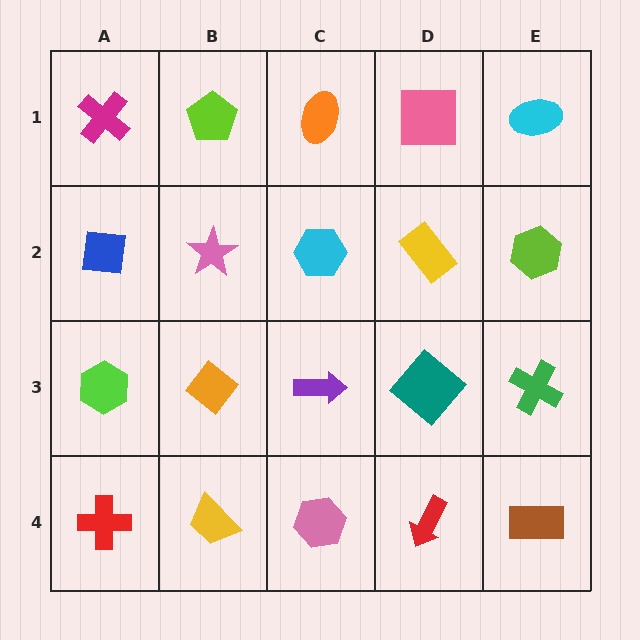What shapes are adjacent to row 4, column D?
A teal diamond (row 3, column D), a pink hexagon (row 4, column C), a brown rectangle (row 4, column E).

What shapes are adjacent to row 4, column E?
A green cross (row 3, column E), a red arrow (row 4, column D).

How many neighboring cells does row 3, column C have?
4.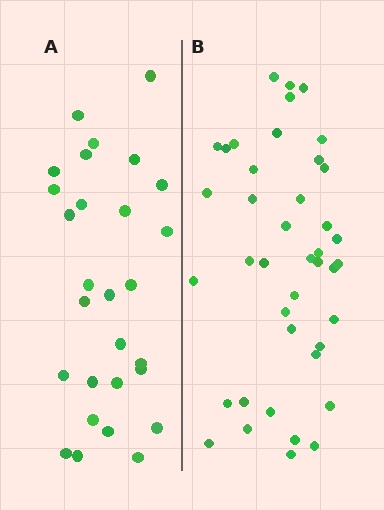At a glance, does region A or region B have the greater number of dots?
Region B (the right region) has more dots.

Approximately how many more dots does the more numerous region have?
Region B has approximately 15 more dots than region A.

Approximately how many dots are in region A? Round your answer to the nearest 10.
About 30 dots. (The exact count is 28, which rounds to 30.)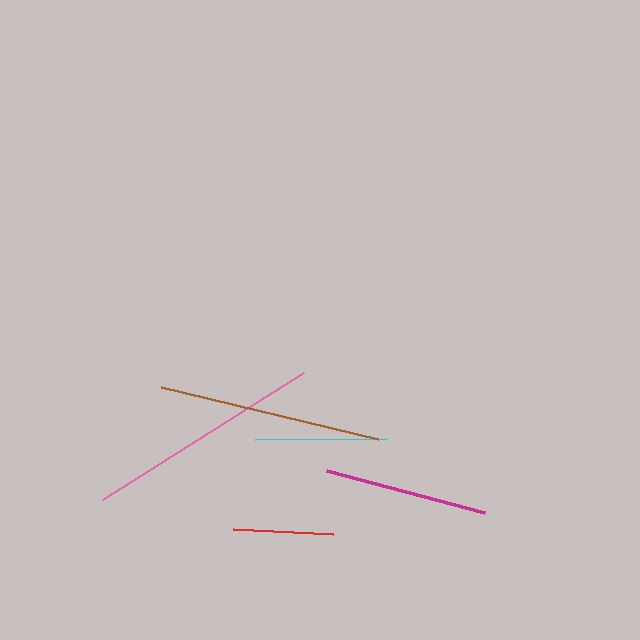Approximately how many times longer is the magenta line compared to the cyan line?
The magenta line is approximately 1.2 times the length of the cyan line.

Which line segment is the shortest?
The red line is the shortest at approximately 101 pixels.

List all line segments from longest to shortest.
From longest to shortest: pink, brown, magenta, cyan, red.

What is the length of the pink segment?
The pink segment is approximately 237 pixels long.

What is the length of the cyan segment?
The cyan segment is approximately 131 pixels long.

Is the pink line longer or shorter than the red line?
The pink line is longer than the red line.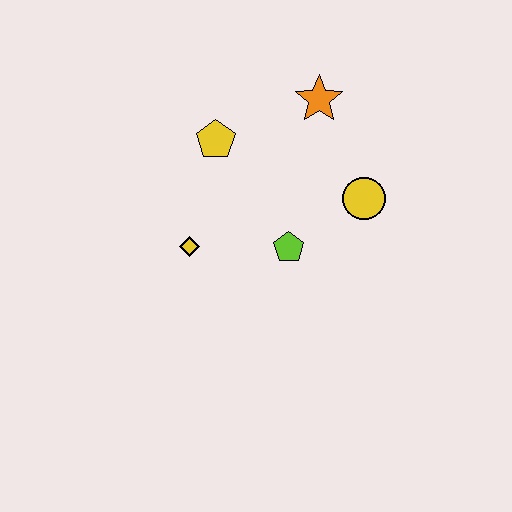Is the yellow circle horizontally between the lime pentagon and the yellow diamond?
No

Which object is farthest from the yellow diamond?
The orange star is farthest from the yellow diamond.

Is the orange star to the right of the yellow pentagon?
Yes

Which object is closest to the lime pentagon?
The yellow circle is closest to the lime pentagon.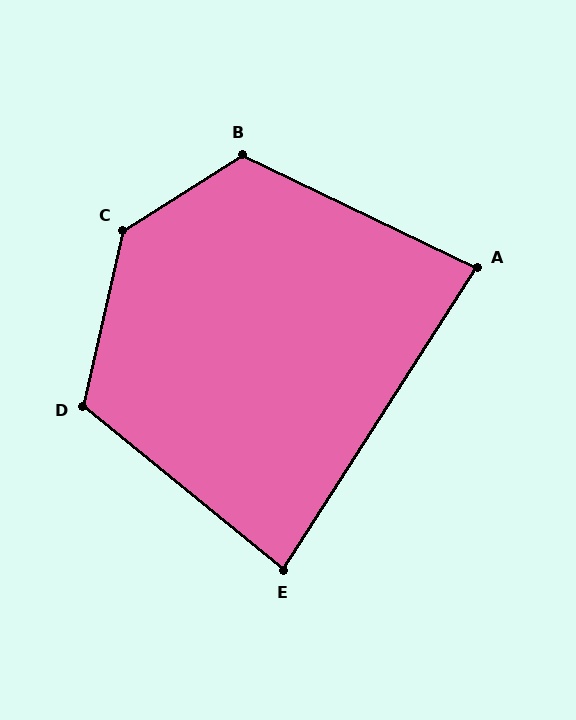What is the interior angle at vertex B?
Approximately 122 degrees (obtuse).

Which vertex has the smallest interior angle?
A, at approximately 83 degrees.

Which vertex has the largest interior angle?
C, at approximately 135 degrees.